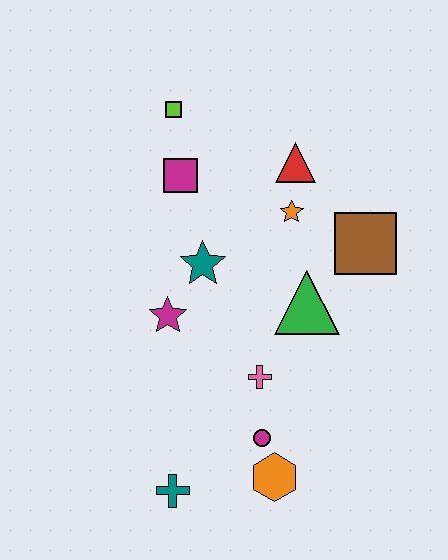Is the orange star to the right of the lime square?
Yes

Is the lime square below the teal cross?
No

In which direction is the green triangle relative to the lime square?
The green triangle is below the lime square.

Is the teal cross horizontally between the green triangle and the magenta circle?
No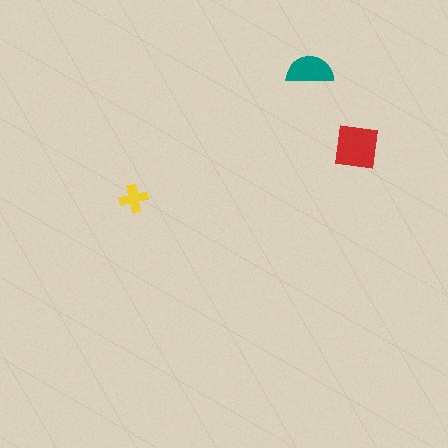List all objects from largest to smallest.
The red square, the teal semicircle, the yellow cross.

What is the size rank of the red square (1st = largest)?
1st.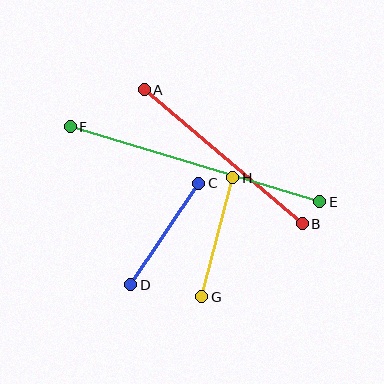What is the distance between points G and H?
The distance is approximately 123 pixels.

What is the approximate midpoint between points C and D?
The midpoint is at approximately (165, 234) pixels.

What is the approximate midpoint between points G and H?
The midpoint is at approximately (217, 237) pixels.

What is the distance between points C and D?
The distance is approximately 122 pixels.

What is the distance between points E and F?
The distance is approximately 260 pixels.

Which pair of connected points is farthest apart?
Points E and F are farthest apart.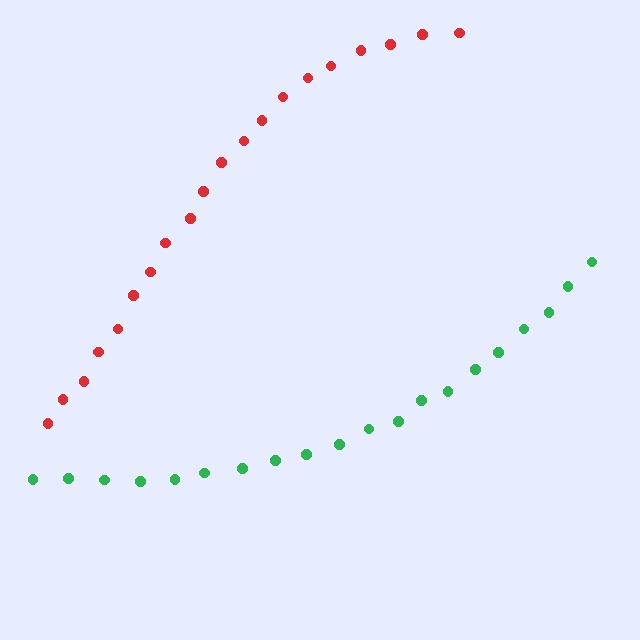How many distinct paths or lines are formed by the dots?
There are 2 distinct paths.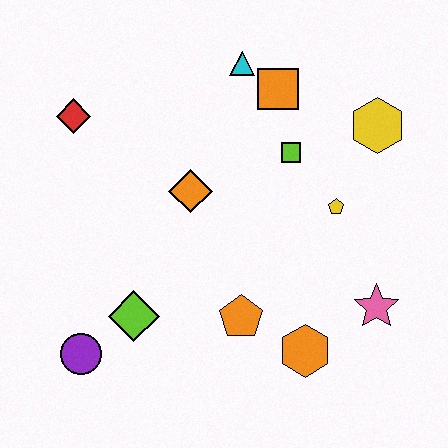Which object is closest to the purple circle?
The lime diamond is closest to the purple circle.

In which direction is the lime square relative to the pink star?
The lime square is above the pink star.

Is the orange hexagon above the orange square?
No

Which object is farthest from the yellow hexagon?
The purple circle is farthest from the yellow hexagon.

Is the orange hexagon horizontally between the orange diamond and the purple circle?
No